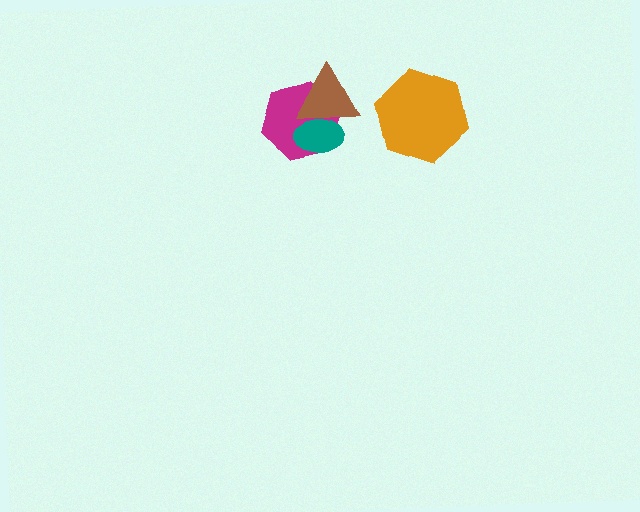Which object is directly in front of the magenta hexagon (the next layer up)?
The teal ellipse is directly in front of the magenta hexagon.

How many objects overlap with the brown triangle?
2 objects overlap with the brown triangle.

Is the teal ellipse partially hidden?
Yes, it is partially covered by another shape.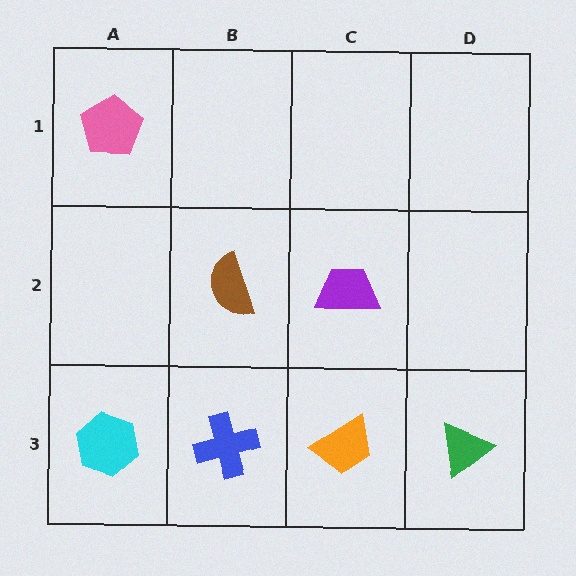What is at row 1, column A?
A pink pentagon.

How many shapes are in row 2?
2 shapes.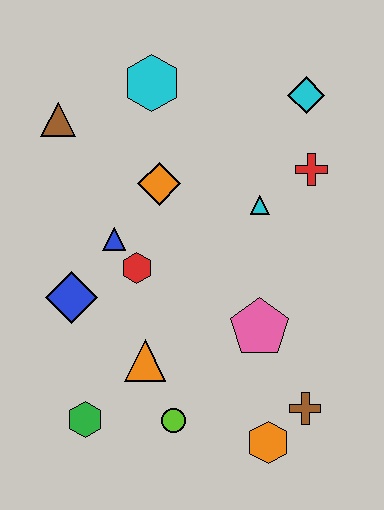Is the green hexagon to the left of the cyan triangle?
Yes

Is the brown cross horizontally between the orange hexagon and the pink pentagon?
No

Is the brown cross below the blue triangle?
Yes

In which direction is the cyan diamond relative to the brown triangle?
The cyan diamond is to the right of the brown triangle.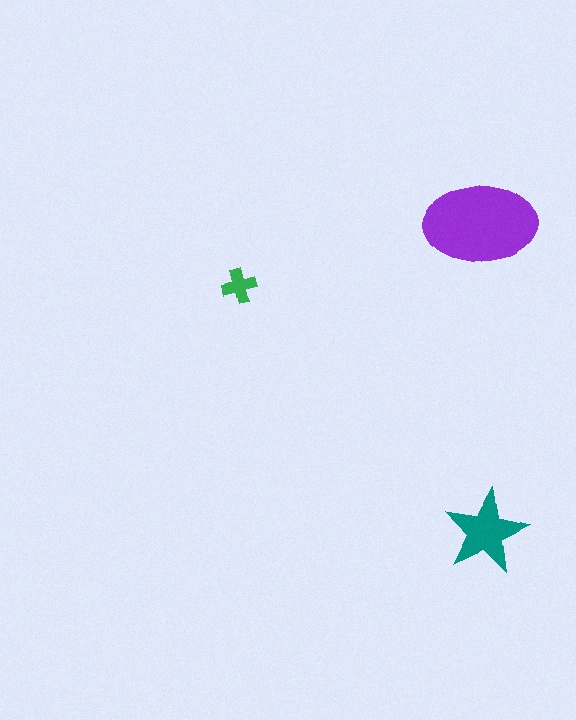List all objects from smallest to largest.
The green cross, the teal star, the purple ellipse.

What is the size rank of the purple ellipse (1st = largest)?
1st.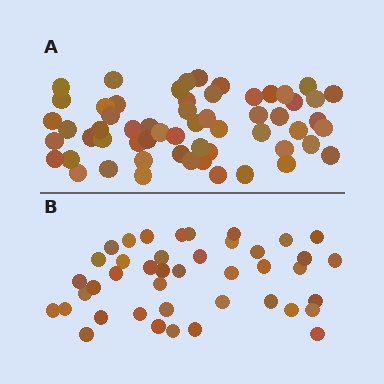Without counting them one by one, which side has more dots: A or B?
Region A (the top region) has more dots.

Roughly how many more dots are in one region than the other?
Region A has approximately 15 more dots than region B.